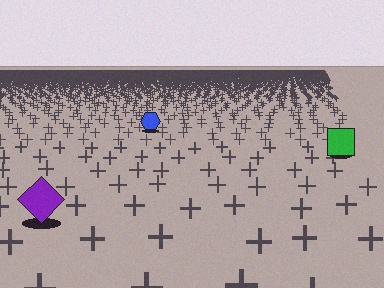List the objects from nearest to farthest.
From nearest to farthest: the purple diamond, the green square, the blue hexagon.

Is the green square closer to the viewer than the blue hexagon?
Yes. The green square is closer — you can tell from the texture gradient: the ground texture is coarser near it.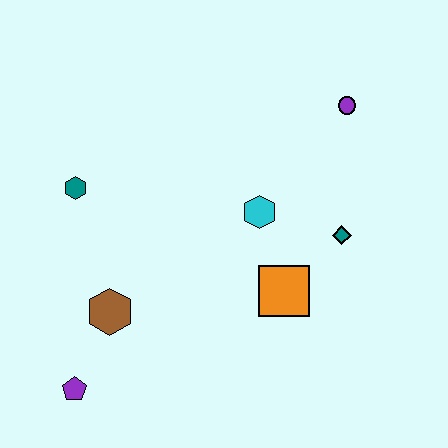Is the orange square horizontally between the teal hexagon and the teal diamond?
Yes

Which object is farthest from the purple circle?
The purple pentagon is farthest from the purple circle.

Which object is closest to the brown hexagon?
The purple pentagon is closest to the brown hexagon.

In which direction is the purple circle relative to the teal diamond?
The purple circle is above the teal diamond.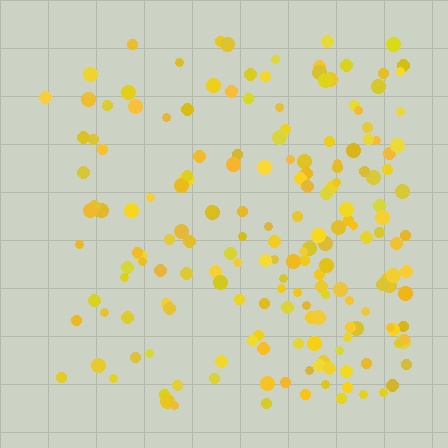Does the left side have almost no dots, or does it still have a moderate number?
Still a moderate number, just noticeably fewer than the right.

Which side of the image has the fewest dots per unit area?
The left.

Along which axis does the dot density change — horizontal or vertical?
Horizontal.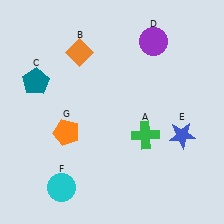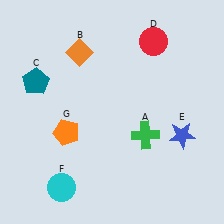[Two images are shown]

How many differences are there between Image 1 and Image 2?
There is 1 difference between the two images.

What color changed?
The circle (D) changed from purple in Image 1 to red in Image 2.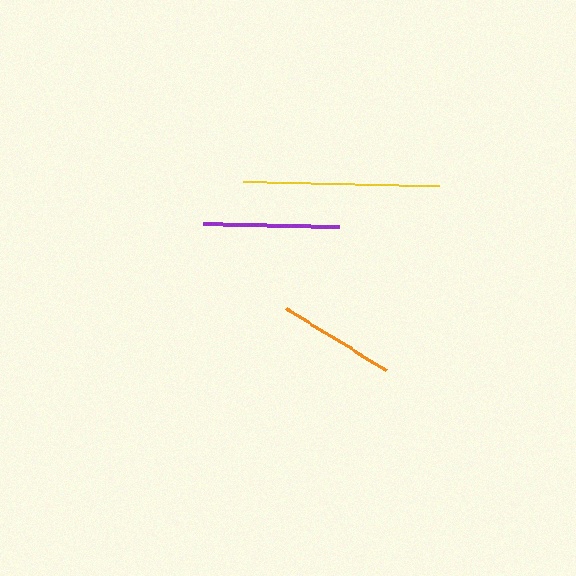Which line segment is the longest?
The yellow line is the longest at approximately 196 pixels.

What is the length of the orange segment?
The orange segment is approximately 119 pixels long.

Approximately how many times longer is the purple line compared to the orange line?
The purple line is approximately 1.1 times the length of the orange line.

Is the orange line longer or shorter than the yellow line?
The yellow line is longer than the orange line.